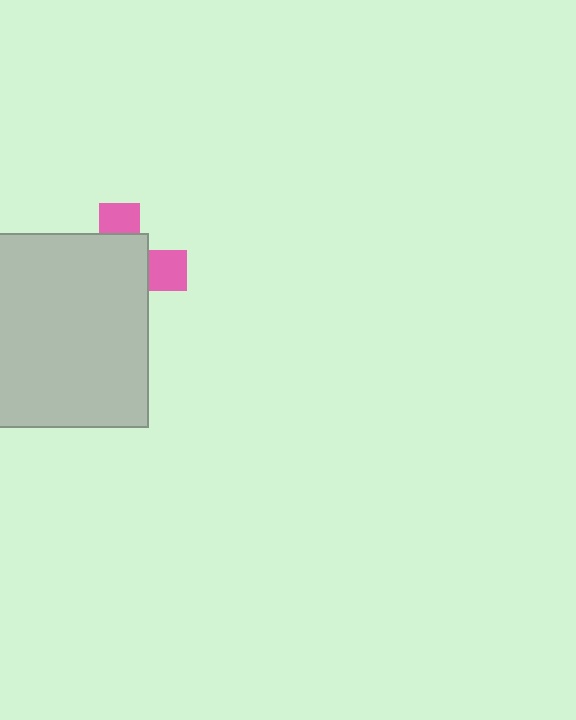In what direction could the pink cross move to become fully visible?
The pink cross could move toward the upper-right. That would shift it out from behind the light gray square entirely.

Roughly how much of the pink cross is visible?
A small part of it is visible (roughly 30%).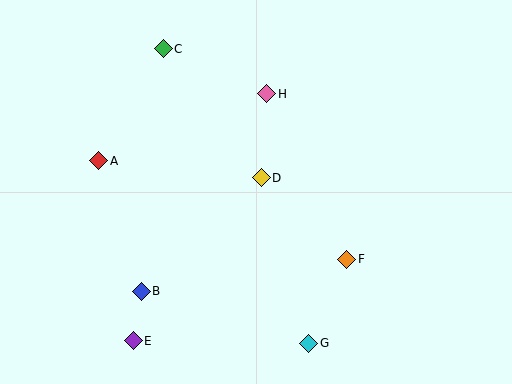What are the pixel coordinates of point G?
Point G is at (309, 343).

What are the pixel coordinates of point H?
Point H is at (267, 94).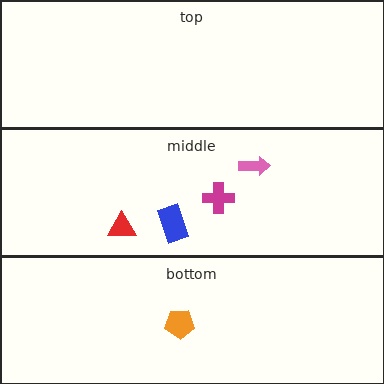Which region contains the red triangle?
The middle region.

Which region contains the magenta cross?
The middle region.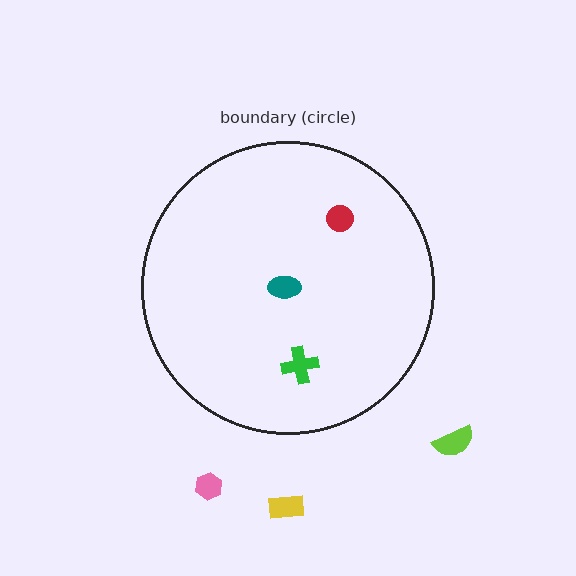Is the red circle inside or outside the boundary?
Inside.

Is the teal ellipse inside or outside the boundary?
Inside.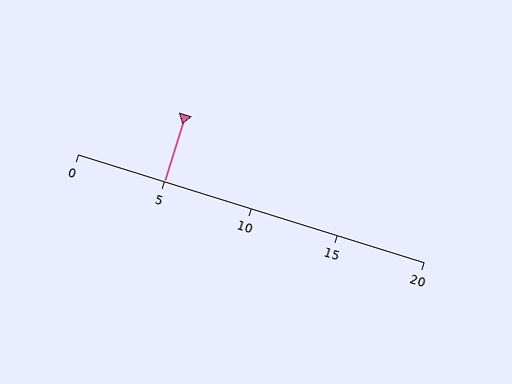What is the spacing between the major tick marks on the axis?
The major ticks are spaced 5 apart.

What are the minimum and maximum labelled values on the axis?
The axis runs from 0 to 20.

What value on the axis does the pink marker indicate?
The marker indicates approximately 5.